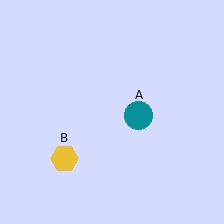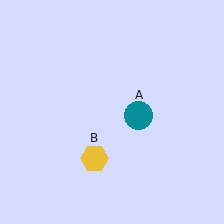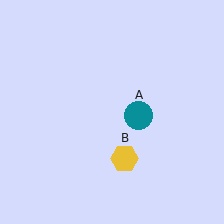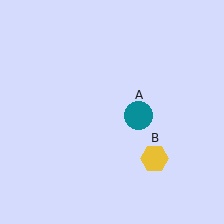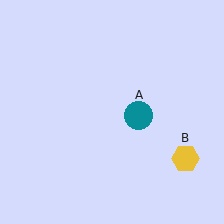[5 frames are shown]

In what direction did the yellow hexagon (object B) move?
The yellow hexagon (object B) moved right.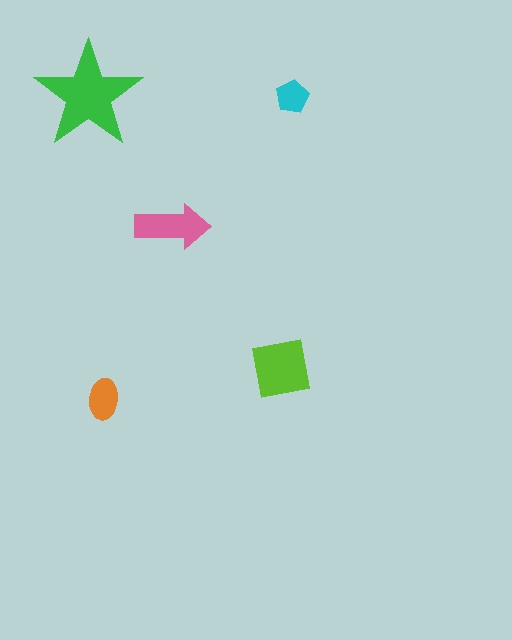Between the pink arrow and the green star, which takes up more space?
The green star.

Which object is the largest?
The green star.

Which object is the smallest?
The cyan pentagon.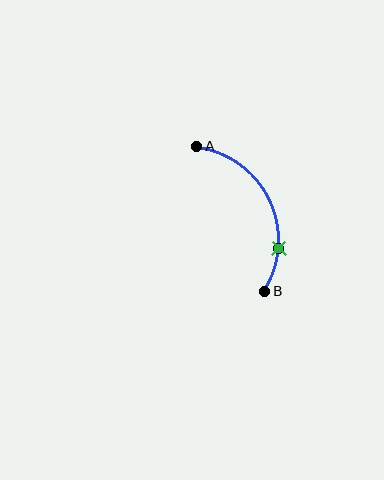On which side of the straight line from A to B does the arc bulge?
The arc bulges to the right of the straight line connecting A and B.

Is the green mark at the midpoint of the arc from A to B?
No. The green mark lies on the arc but is closer to endpoint B. The arc midpoint would be at the point on the curve equidistant along the arc from both A and B.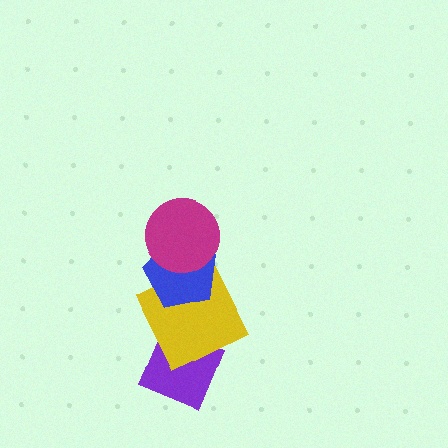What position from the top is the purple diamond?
The purple diamond is 4th from the top.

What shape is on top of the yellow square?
The blue pentagon is on top of the yellow square.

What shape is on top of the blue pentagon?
The magenta circle is on top of the blue pentagon.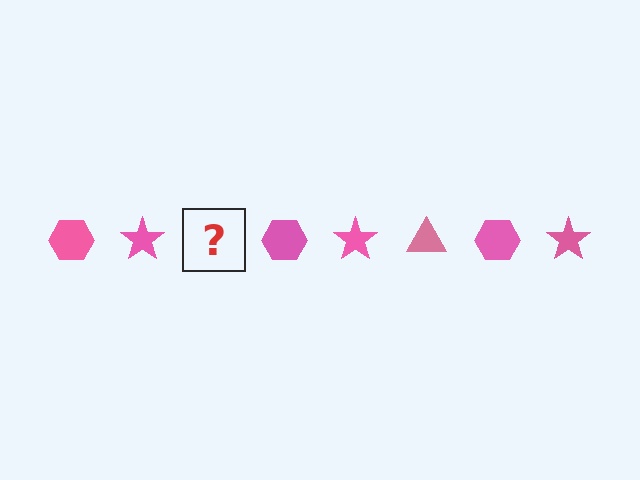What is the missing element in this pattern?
The missing element is a pink triangle.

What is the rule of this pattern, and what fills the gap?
The rule is that the pattern cycles through hexagon, star, triangle shapes in pink. The gap should be filled with a pink triangle.